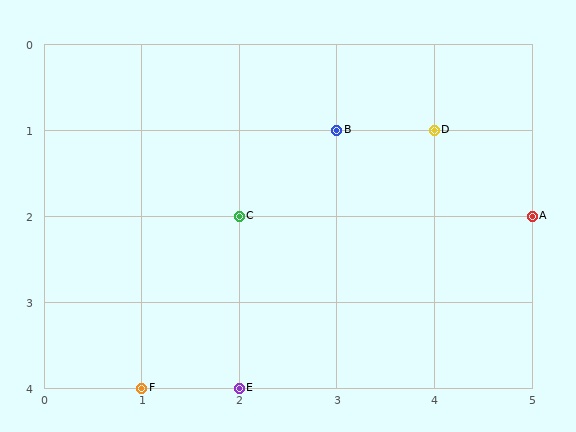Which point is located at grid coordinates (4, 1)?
Point D is at (4, 1).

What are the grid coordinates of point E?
Point E is at grid coordinates (2, 4).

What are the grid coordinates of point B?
Point B is at grid coordinates (3, 1).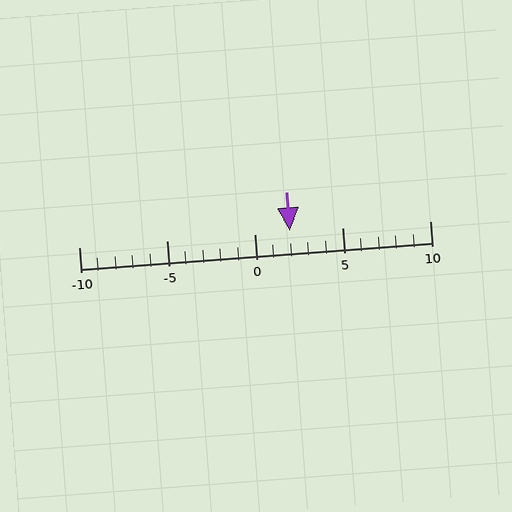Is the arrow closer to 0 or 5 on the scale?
The arrow is closer to 0.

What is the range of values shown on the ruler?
The ruler shows values from -10 to 10.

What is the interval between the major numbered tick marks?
The major tick marks are spaced 5 units apart.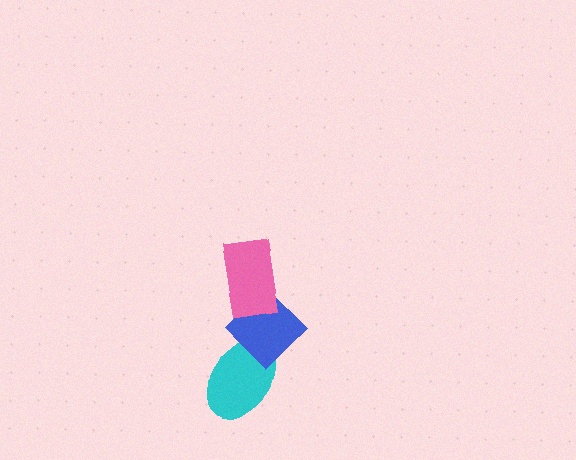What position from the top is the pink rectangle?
The pink rectangle is 1st from the top.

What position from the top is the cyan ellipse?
The cyan ellipse is 3rd from the top.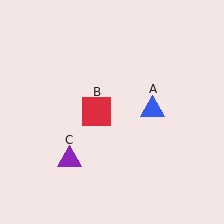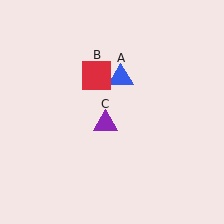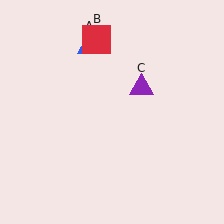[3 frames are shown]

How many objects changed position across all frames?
3 objects changed position: blue triangle (object A), red square (object B), purple triangle (object C).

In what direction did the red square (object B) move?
The red square (object B) moved up.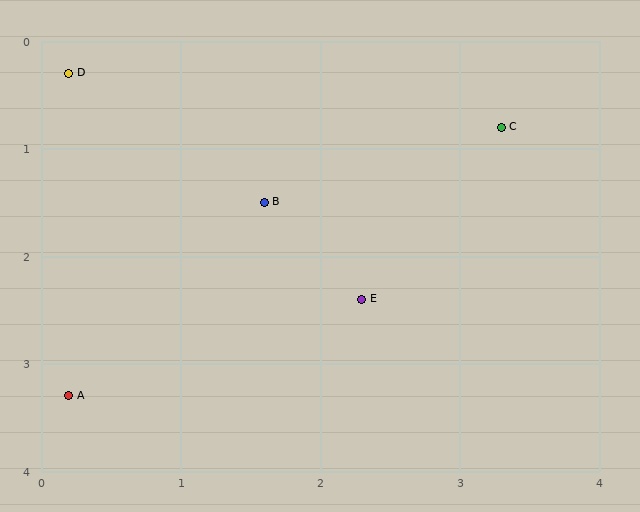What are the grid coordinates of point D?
Point D is at approximately (0.2, 0.3).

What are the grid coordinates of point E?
Point E is at approximately (2.3, 2.4).